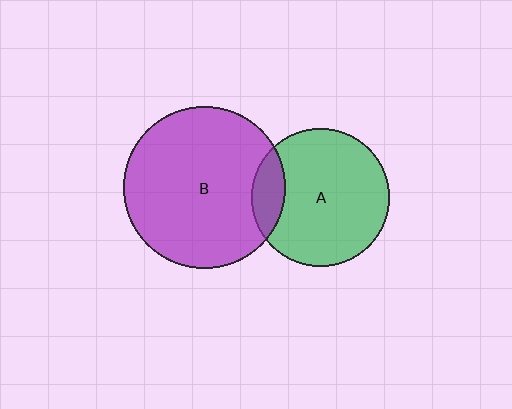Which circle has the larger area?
Circle B (purple).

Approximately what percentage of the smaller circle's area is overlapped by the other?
Approximately 15%.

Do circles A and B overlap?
Yes.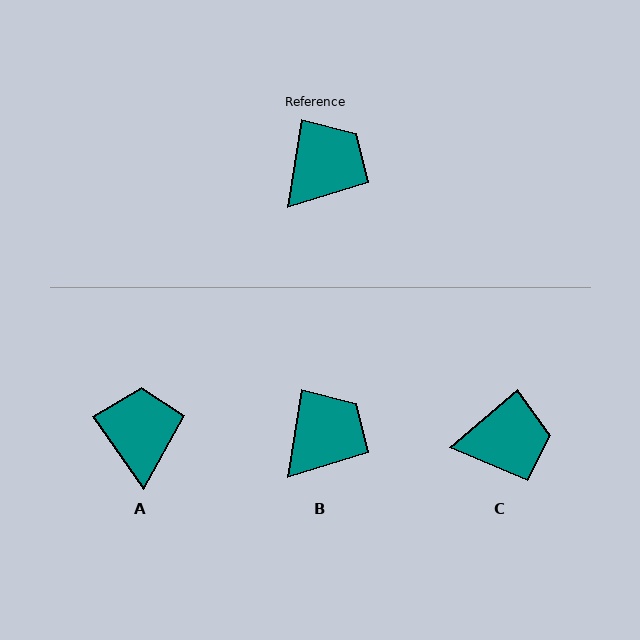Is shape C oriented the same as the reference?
No, it is off by about 40 degrees.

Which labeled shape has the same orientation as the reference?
B.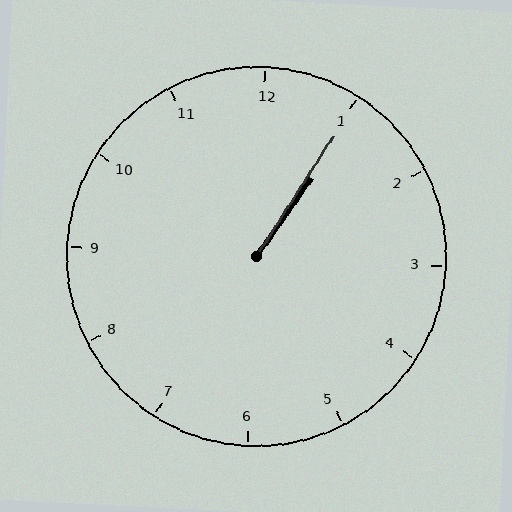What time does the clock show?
1:05.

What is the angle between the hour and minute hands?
Approximately 2 degrees.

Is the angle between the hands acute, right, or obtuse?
It is acute.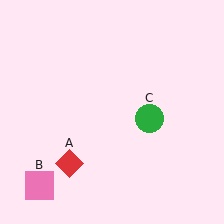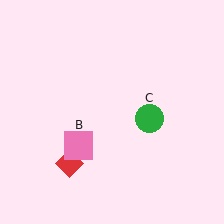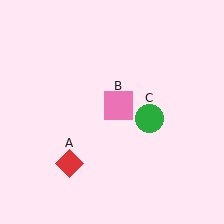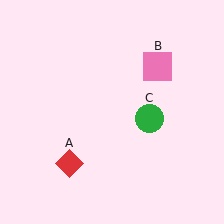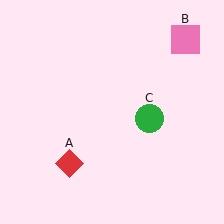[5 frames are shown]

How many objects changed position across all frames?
1 object changed position: pink square (object B).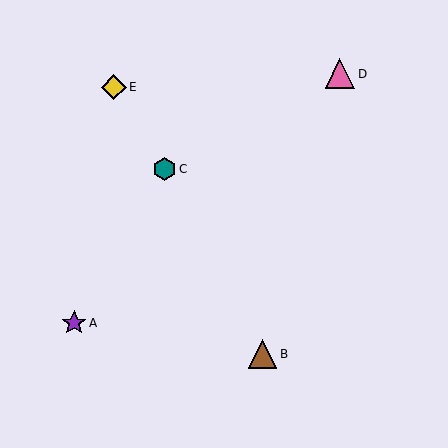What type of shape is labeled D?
Shape D is a pink triangle.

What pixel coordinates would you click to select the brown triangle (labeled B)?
Click at (262, 354) to select the brown triangle B.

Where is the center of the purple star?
The center of the purple star is at (74, 323).